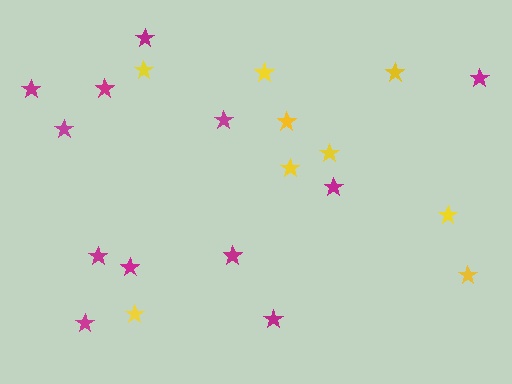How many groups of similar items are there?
There are 2 groups: one group of yellow stars (9) and one group of magenta stars (12).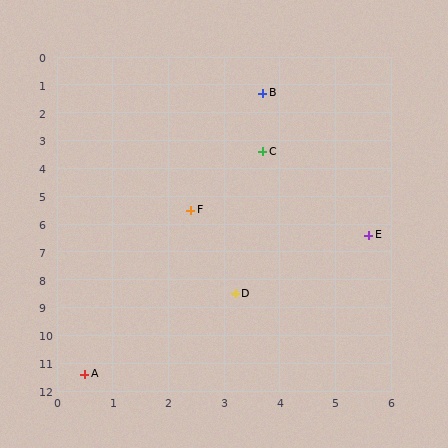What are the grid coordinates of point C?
Point C is at approximately (3.7, 3.4).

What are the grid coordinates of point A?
Point A is at approximately (0.5, 11.4).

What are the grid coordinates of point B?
Point B is at approximately (3.7, 1.3).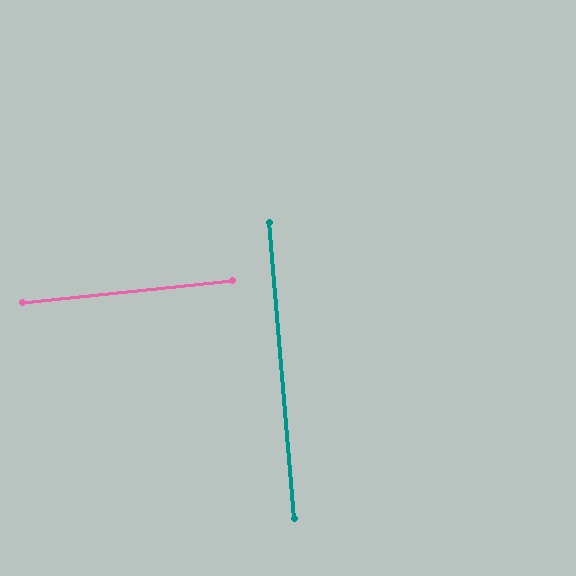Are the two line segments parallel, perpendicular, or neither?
Perpendicular — they meet at approximately 89°.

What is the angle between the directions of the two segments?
Approximately 89 degrees.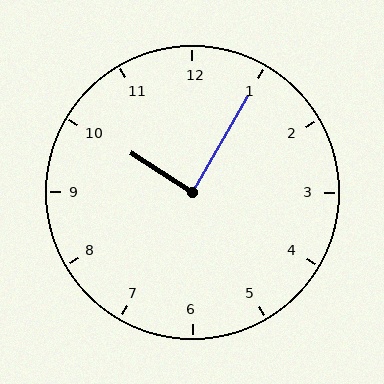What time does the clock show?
10:05.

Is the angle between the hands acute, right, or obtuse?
It is right.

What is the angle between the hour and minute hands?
Approximately 88 degrees.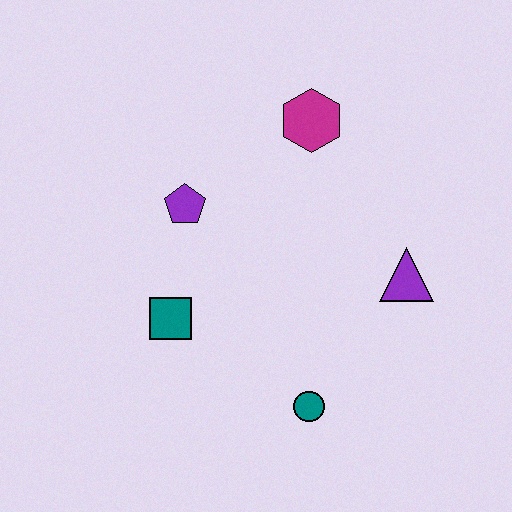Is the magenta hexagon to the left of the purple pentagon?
No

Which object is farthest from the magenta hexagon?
The teal circle is farthest from the magenta hexagon.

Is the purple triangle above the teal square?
Yes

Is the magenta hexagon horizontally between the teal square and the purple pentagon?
No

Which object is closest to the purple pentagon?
The teal square is closest to the purple pentagon.